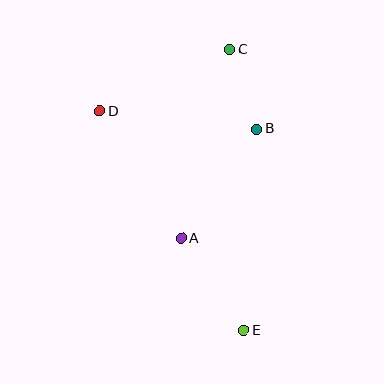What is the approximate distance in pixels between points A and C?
The distance between A and C is approximately 195 pixels.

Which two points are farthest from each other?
Points C and E are farthest from each other.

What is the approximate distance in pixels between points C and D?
The distance between C and D is approximately 144 pixels.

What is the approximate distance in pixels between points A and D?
The distance between A and D is approximately 151 pixels.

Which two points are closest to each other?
Points B and C are closest to each other.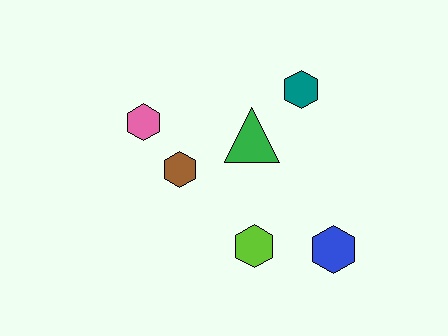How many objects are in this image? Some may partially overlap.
There are 6 objects.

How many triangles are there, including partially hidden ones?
There is 1 triangle.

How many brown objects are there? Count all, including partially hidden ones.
There is 1 brown object.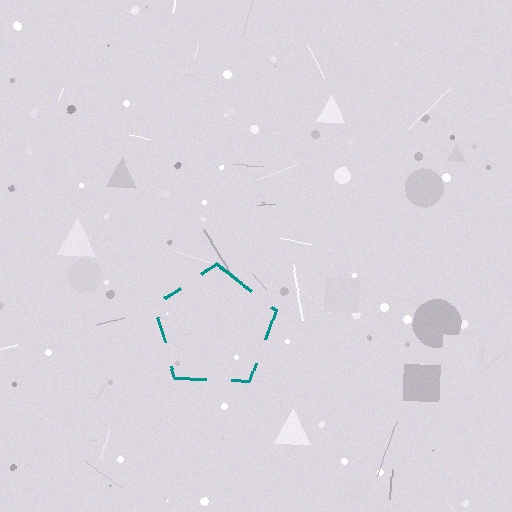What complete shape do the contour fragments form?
The contour fragments form a pentagon.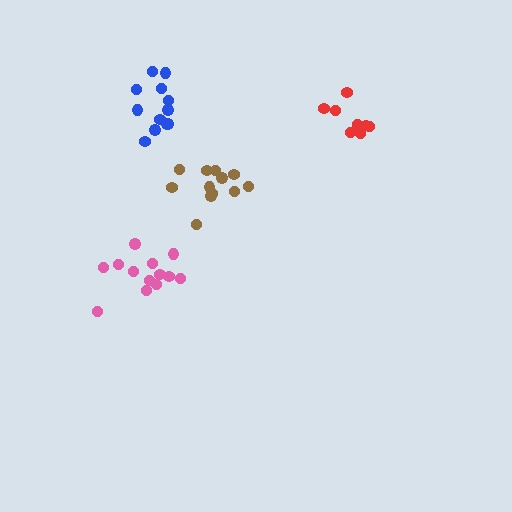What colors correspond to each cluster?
The clusters are colored: red, blue, brown, pink.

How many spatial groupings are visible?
There are 4 spatial groupings.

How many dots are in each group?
Group 1: 8 dots, Group 2: 12 dots, Group 3: 12 dots, Group 4: 13 dots (45 total).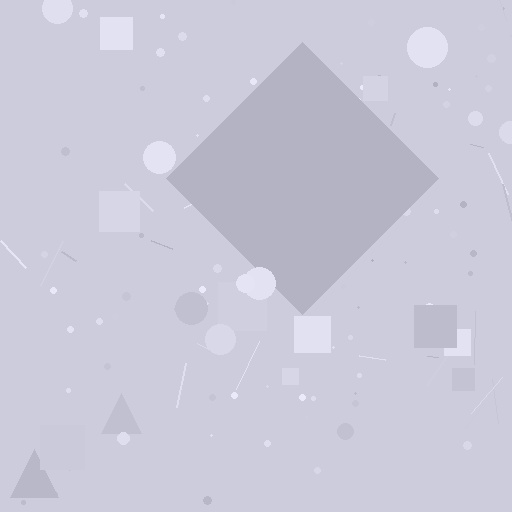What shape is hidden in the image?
A diamond is hidden in the image.